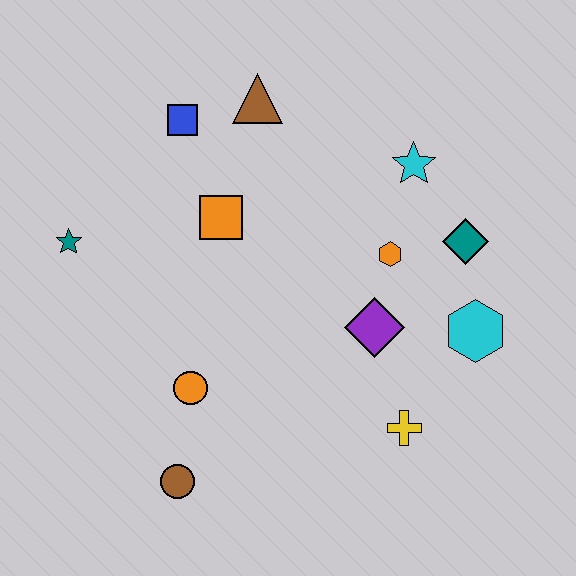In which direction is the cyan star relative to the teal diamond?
The cyan star is above the teal diamond.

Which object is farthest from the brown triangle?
The brown circle is farthest from the brown triangle.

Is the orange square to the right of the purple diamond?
No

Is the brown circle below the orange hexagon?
Yes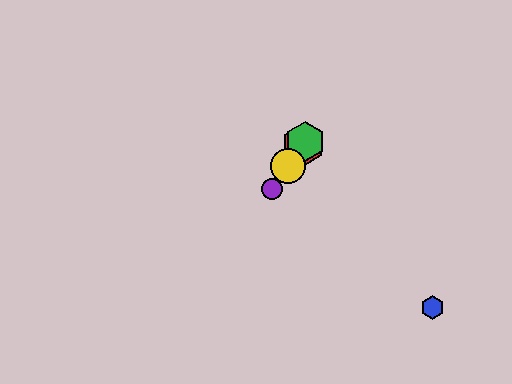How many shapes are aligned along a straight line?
4 shapes (the red hexagon, the green hexagon, the yellow circle, the purple circle) are aligned along a straight line.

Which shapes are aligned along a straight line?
The red hexagon, the green hexagon, the yellow circle, the purple circle are aligned along a straight line.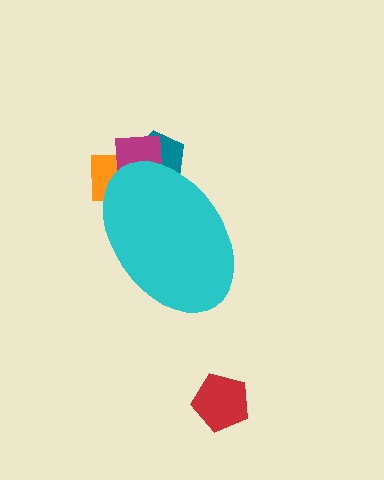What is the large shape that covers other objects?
A cyan ellipse.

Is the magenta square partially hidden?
Yes, the magenta square is partially hidden behind the cyan ellipse.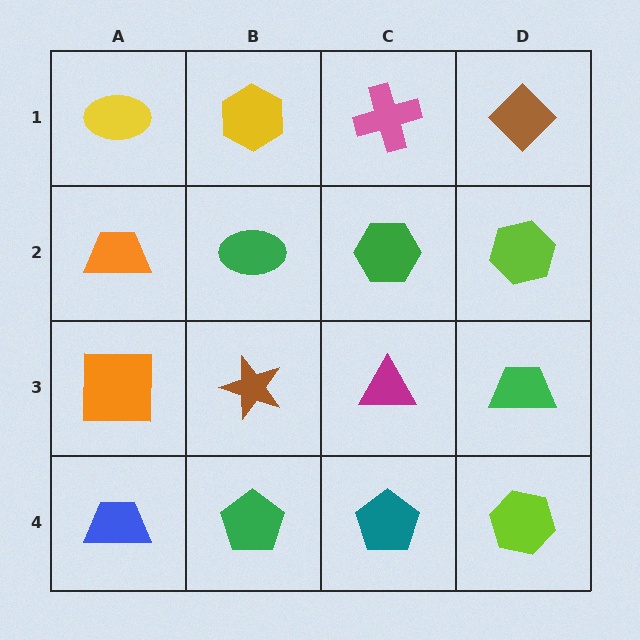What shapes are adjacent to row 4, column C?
A magenta triangle (row 3, column C), a green pentagon (row 4, column B), a lime hexagon (row 4, column D).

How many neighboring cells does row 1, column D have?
2.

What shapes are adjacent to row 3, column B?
A green ellipse (row 2, column B), a green pentagon (row 4, column B), an orange square (row 3, column A), a magenta triangle (row 3, column C).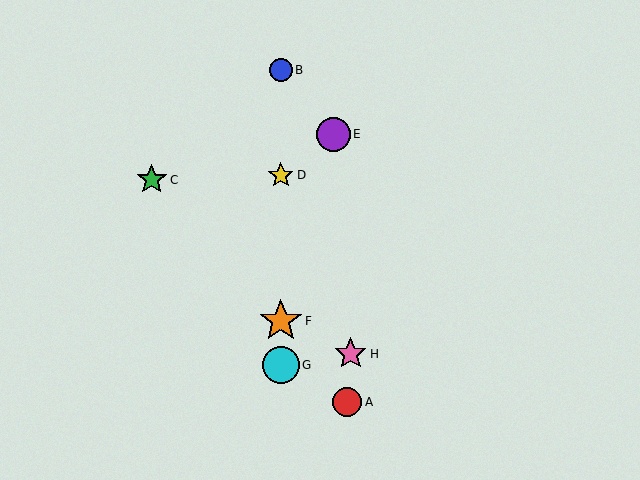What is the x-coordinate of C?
Object C is at x≈152.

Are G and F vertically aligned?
Yes, both are at x≈281.